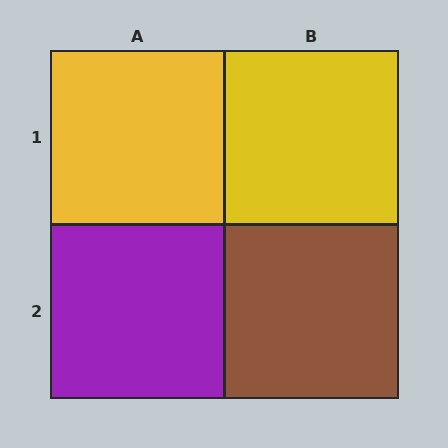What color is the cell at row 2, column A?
Purple.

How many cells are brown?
1 cell is brown.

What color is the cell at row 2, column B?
Brown.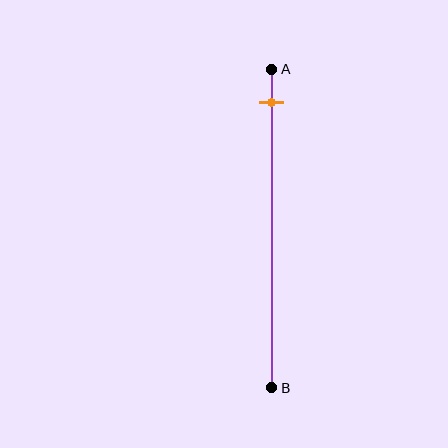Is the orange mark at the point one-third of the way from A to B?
No, the mark is at about 10% from A, not at the 33% one-third point.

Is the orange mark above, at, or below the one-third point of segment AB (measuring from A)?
The orange mark is above the one-third point of segment AB.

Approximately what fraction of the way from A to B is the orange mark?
The orange mark is approximately 10% of the way from A to B.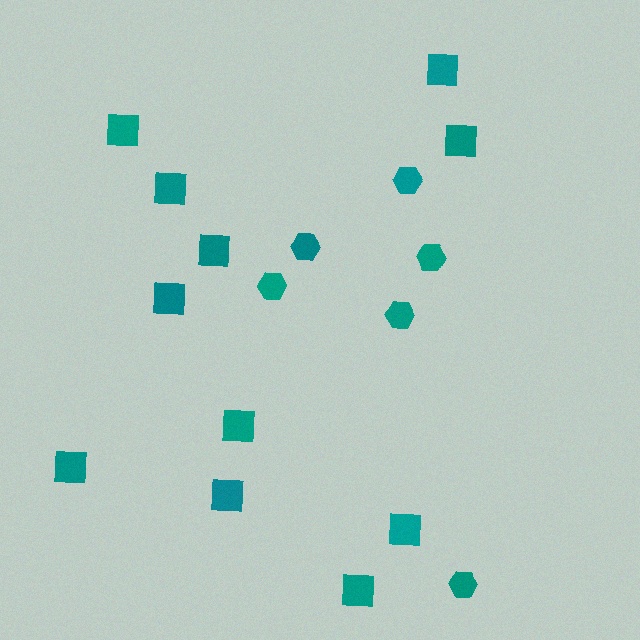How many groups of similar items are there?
There are 2 groups: one group of squares (11) and one group of hexagons (6).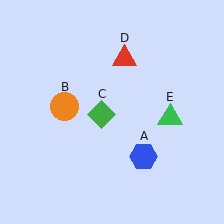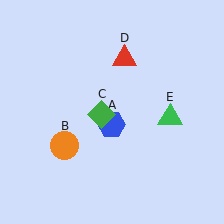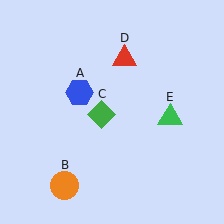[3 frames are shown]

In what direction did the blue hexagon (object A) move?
The blue hexagon (object A) moved up and to the left.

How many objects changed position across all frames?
2 objects changed position: blue hexagon (object A), orange circle (object B).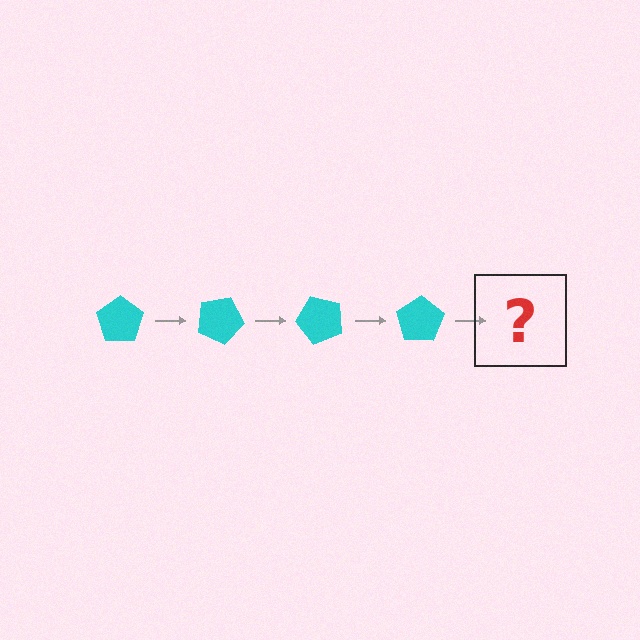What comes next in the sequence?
The next element should be a cyan pentagon rotated 100 degrees.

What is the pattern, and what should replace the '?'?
The pattern is that the pentagon rotates 25 degrees each step. The '?' should be a cyan pentagon rotated 100 degrees.